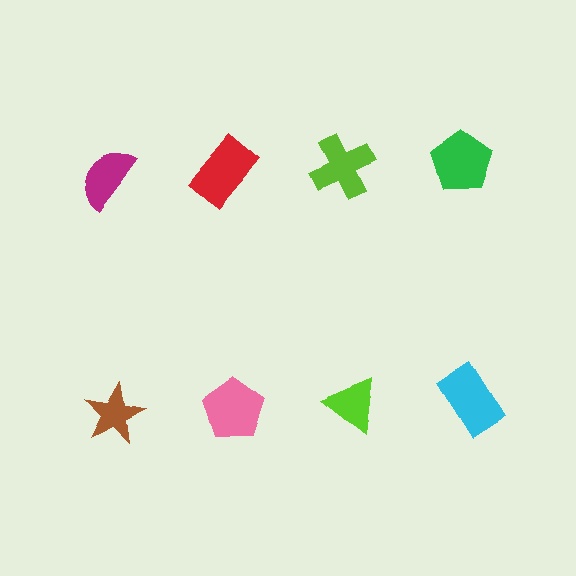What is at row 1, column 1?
A magenta semicircle.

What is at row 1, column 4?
A green pentagon.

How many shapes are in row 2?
4 shapes.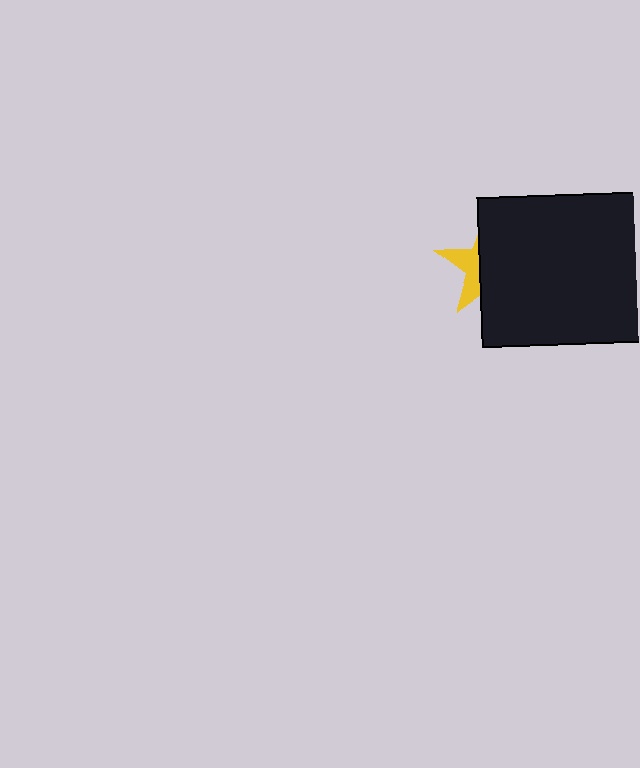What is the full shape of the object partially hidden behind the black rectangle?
The partially hidden object is a yellow star.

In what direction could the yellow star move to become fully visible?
The yellow star could move left. That would shift it out from behind the black rectangle entirely.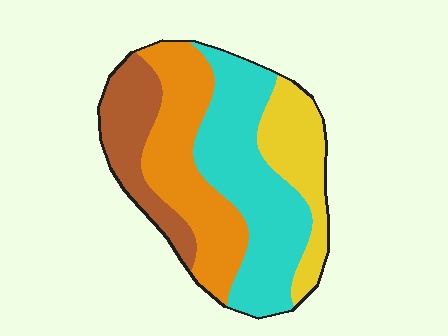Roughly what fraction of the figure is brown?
Brown covers around 15% of the figure.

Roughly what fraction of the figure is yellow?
Yellow covers 18% of the figure.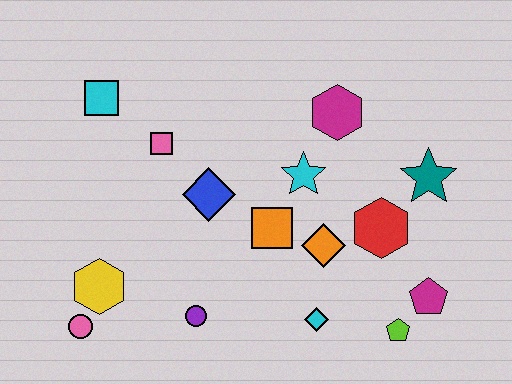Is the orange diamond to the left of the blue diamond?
No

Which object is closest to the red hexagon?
The orange diamond is closest to the red hexagon.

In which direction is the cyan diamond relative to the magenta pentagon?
The cyan diamond is to the left of the magenta pentagon.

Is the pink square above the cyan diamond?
Yes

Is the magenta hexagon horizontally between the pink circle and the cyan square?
No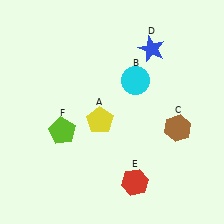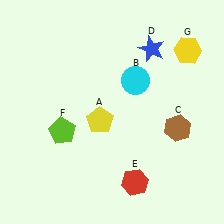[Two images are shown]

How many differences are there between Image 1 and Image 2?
There is 1 difference between the two images.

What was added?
A yellow hexagon (G) was added in Image 2.